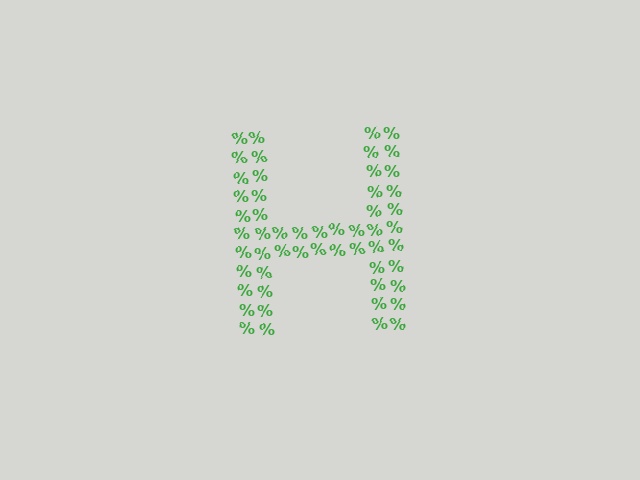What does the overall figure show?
The overall figure shows the letter H.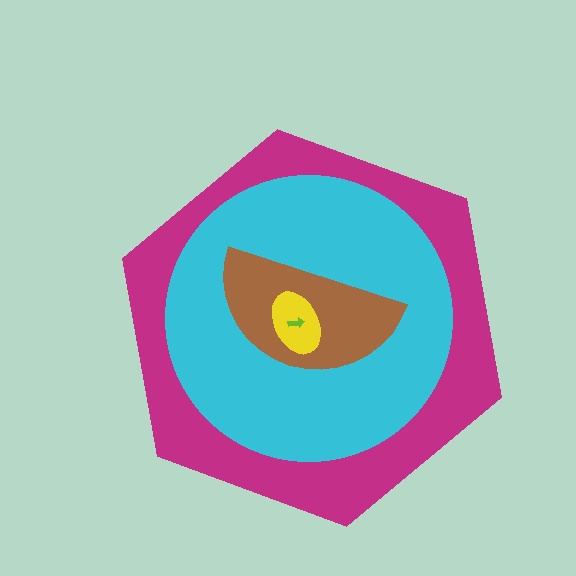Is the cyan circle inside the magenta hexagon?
Yes.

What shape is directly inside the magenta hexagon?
The cyan circle.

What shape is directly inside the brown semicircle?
The yellow ellipse.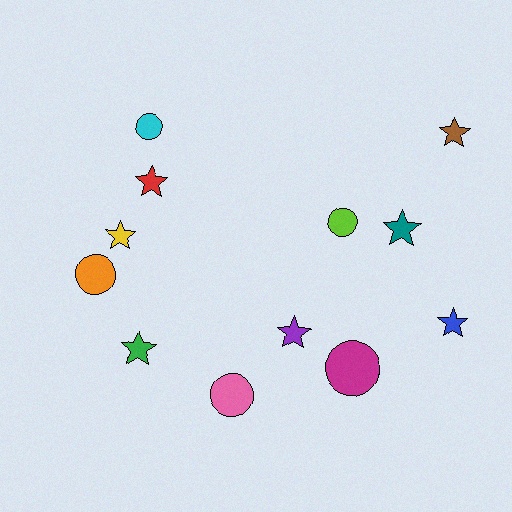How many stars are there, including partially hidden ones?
There are 7 stars.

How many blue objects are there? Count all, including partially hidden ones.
There is 1 blue object.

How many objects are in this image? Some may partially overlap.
There are 12 objects.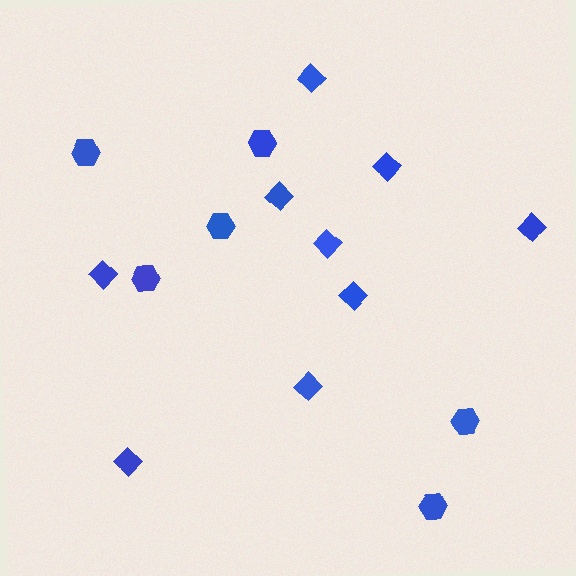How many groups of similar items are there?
There are 2 groups: one group of hexagons (6) and one group of diamonds (9).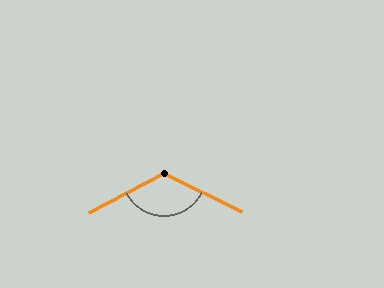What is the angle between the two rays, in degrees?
Approximately 126 degrees.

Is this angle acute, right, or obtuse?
It is obtuse.